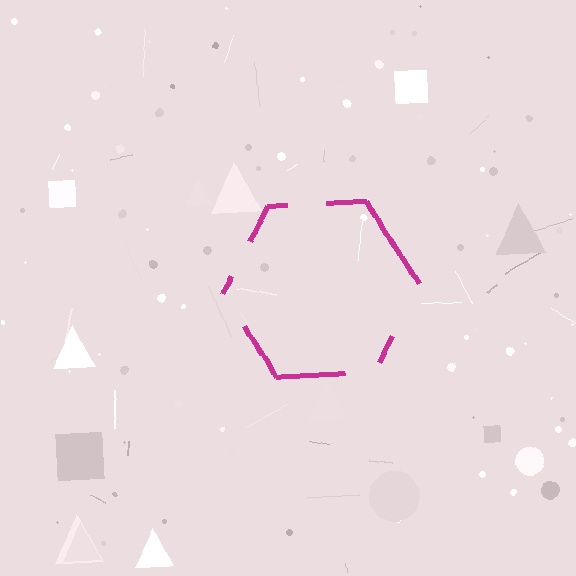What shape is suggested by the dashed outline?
The dashed outline suggests a hexagon.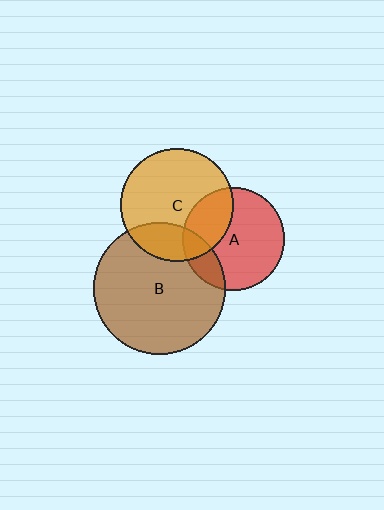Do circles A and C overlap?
Yes.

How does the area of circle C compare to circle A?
Approximately 1.2 times.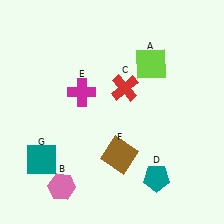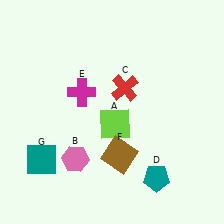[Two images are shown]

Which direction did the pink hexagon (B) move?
The pink hexagon (B) moved up.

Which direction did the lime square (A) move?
The lime square (A) moved down.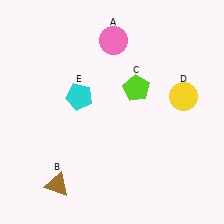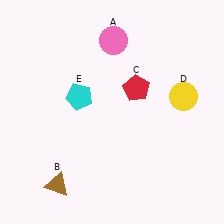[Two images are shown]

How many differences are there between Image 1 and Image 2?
There is 1 difference between the two images.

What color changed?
The pentagon (C) changed from lime in Image 1 to red in Image 2.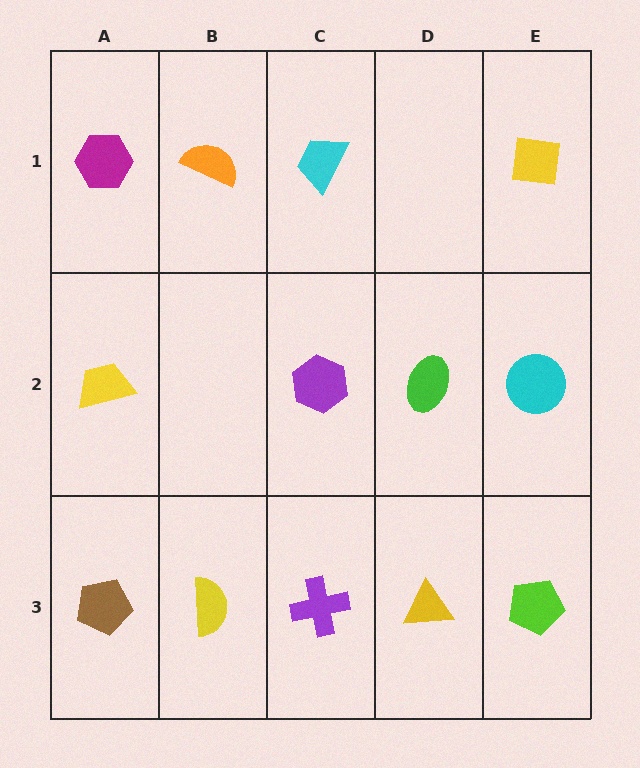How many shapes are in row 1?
4 shapes.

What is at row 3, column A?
A brown pentagon.